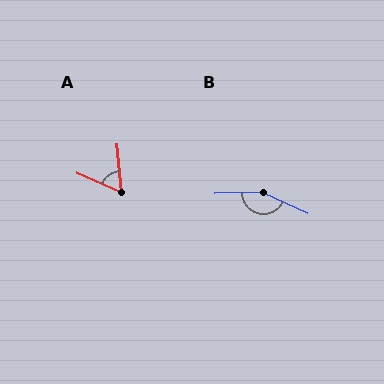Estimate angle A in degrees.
Approximately 61 degrees.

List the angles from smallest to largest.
A (61°), B (154°).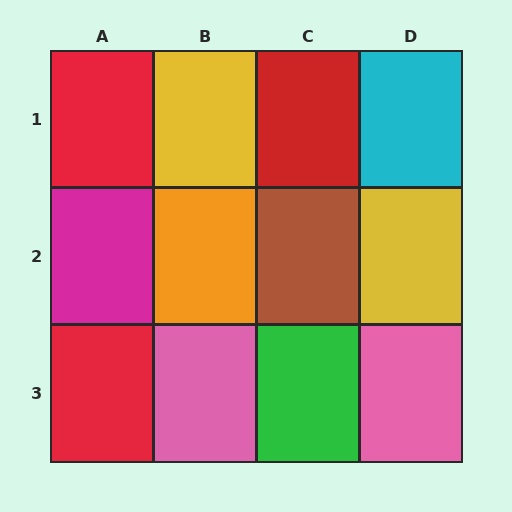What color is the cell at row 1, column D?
Cyan.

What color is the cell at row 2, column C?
Brown.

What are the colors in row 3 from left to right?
Red, pink, green, pink.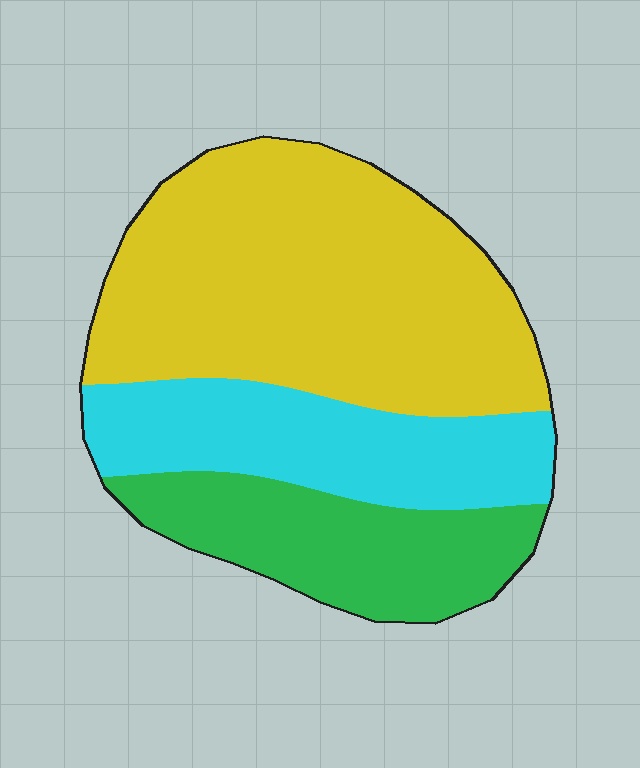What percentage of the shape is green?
Green takes up less than a quarter of the shape.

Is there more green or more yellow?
Yellow.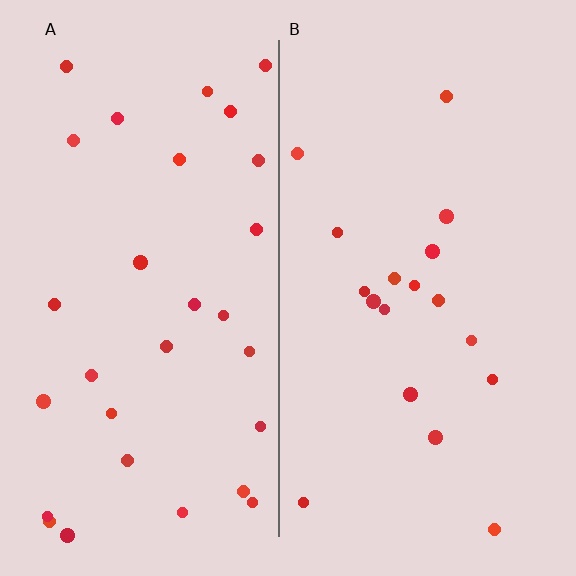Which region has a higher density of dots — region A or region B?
A (the left).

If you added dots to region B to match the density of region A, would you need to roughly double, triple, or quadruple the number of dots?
Approximately double.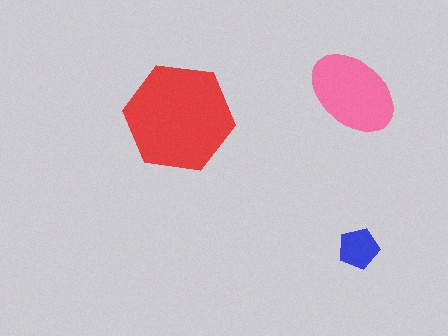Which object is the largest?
The red hexagon.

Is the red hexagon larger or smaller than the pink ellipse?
Larger.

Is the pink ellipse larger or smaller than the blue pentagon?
Larger.